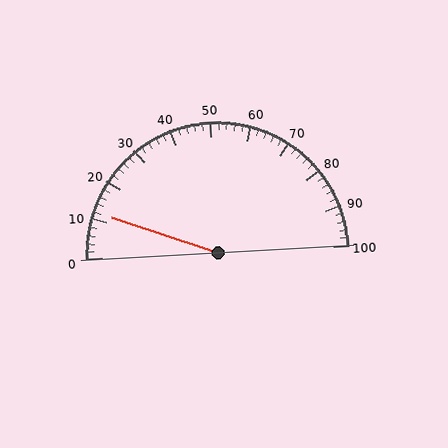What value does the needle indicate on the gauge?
The needle indicates approximately 12.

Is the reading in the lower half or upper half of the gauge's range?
The reading is in the lower half of the range (0 to 100).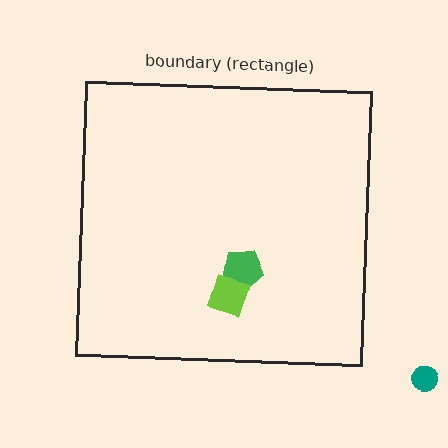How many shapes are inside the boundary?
2 inside, 1 outside.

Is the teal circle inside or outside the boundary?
Outside.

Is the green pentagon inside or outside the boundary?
Inside.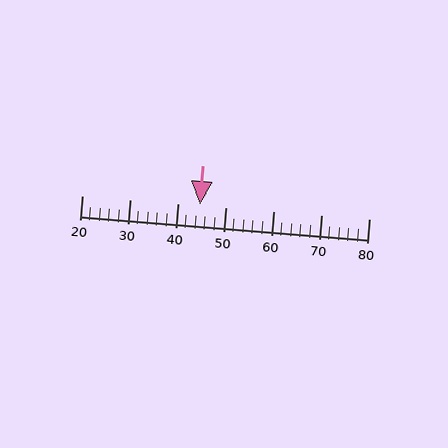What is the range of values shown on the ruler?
The ruler shows values from 20 to 80.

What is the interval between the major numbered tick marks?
The major tick marks are spaced 10 units apart.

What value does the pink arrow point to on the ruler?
The pink arrow points to approximately 45.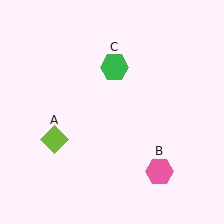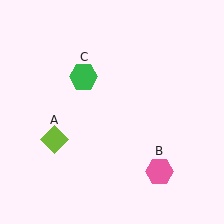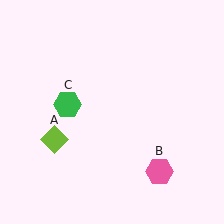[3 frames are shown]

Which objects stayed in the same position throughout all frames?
Lime diamond (object A) and pink hexagon (object B) remained stationary.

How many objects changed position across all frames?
1 object changed position: green hexagon (object C).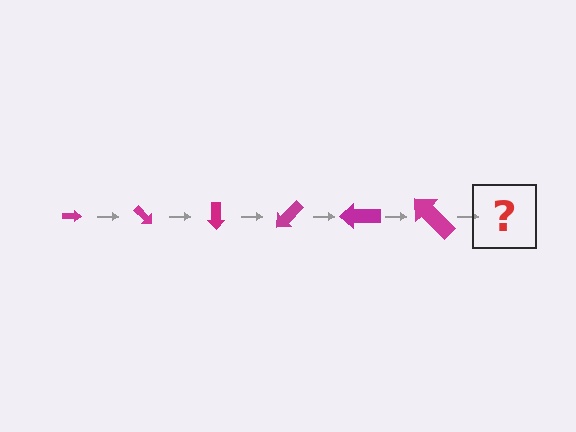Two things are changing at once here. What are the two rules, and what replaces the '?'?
The two rules are that the arrow grows larger each step and it rotates 45 degrees each step. The '?' should be an arrow, larger than the previous one and rotated 270 degrees from the start.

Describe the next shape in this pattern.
It should be an arrow, larger than the previous one and rotated 270 degrees from the start.